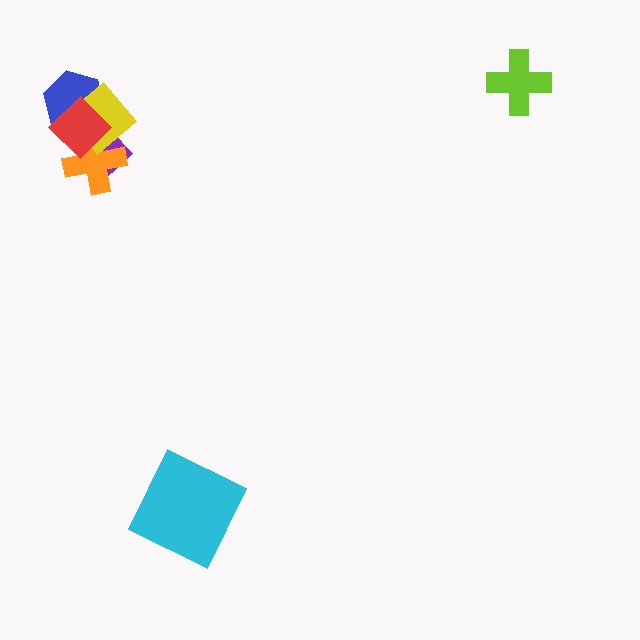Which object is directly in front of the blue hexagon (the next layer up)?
The yellow diamond is directly in front of the blue hexagon.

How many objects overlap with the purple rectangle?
4 objects overlap with the purple rectangle.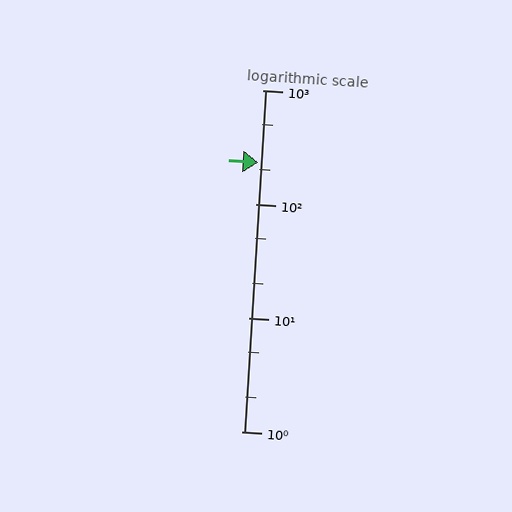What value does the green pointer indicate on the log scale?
The pointer indicates approximately 230.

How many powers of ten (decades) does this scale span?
The scale spans 3 decades, from 1 to 1000.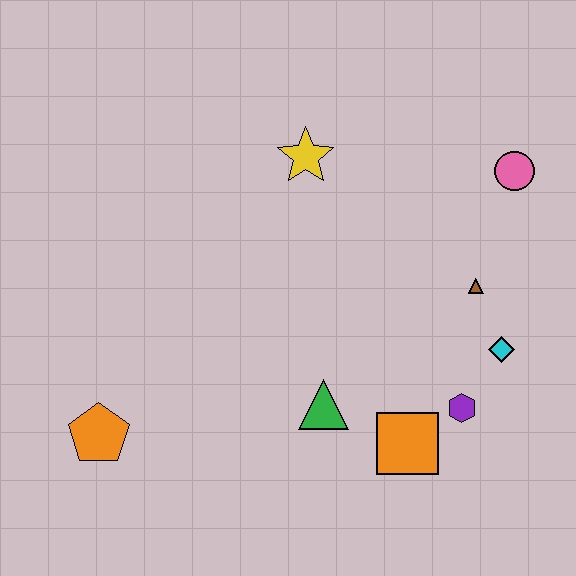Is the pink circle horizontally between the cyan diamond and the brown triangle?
No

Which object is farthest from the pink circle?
The orange pentagon is farthest from the pink circle.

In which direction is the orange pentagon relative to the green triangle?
The orange pentagon is to the left of the green triangle.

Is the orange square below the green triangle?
Yes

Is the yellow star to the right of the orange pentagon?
Yes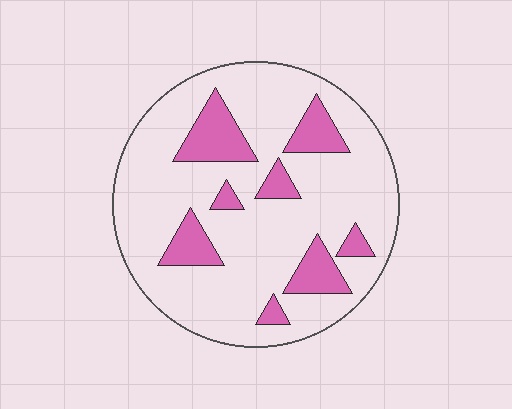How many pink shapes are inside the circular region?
8.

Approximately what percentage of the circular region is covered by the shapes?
Approximately 20%.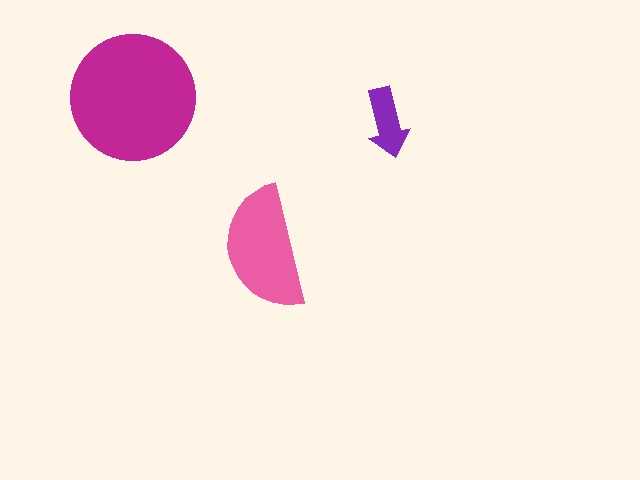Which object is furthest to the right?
The purple arrow is rightmost.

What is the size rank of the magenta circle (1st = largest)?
1st.